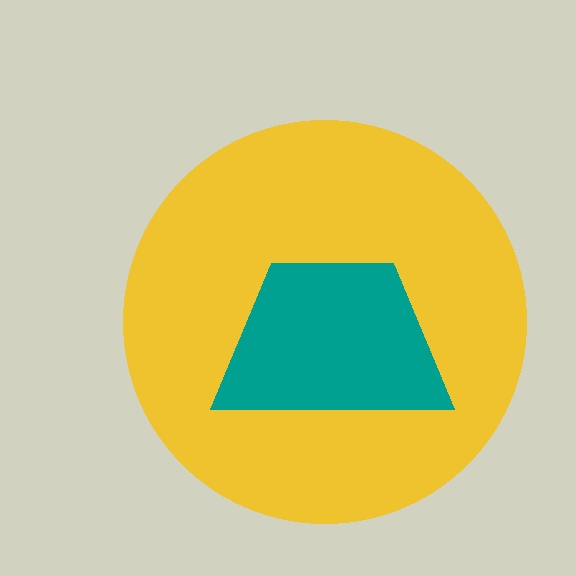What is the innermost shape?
The teal trapezoid.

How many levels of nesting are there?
2.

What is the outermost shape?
The yellow circle.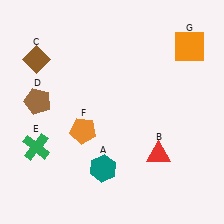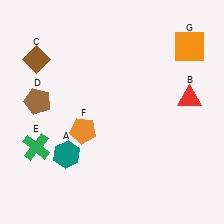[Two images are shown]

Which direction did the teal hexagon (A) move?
The teal hexagon (A) moved left.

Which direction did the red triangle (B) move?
The red triangle (B) moved up.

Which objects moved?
The objects that moved are: the teal hexagon (A), the red triangle (B).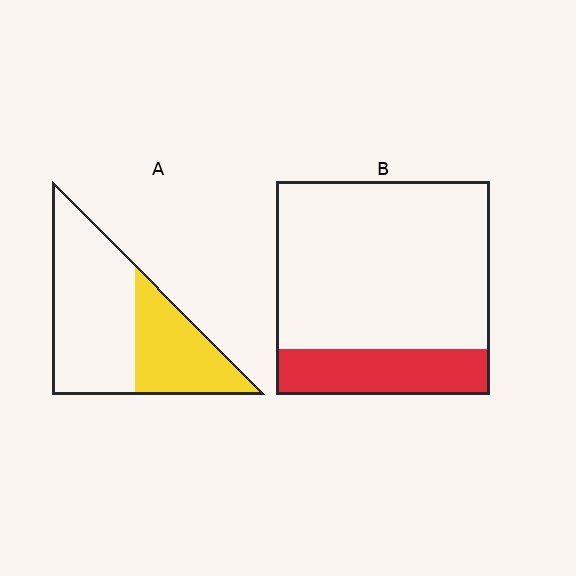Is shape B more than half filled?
No.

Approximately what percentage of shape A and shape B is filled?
A is approximately 35% and B is approximately 20%.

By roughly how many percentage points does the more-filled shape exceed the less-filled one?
By roughly 15 percentage points (A over B).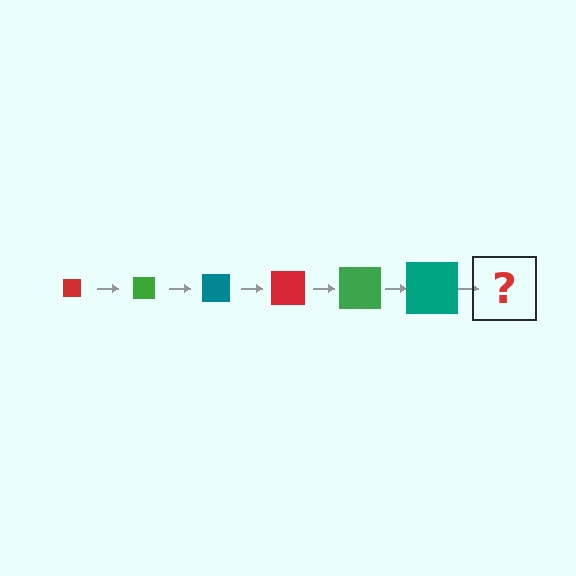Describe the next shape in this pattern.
It should be a red square, larger than the previous one.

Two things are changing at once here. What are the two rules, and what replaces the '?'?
The two rules are that the square grows larger each step and the color cycles through red, green, and teal. The '?' should be a red square, larger than the previous one.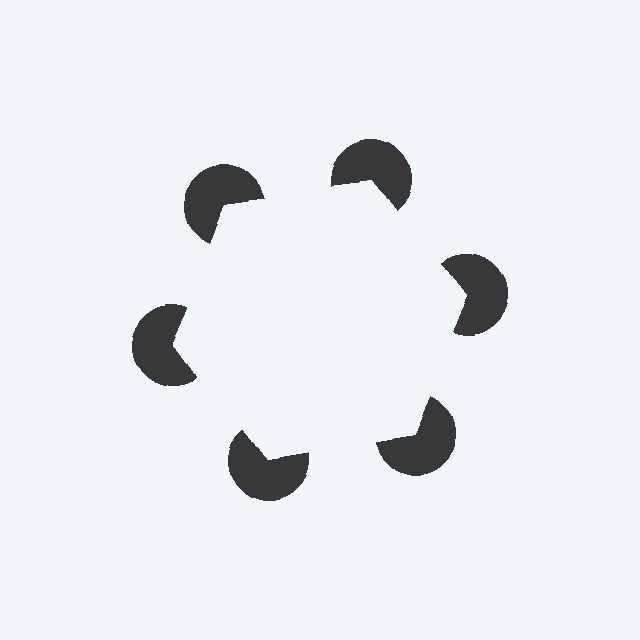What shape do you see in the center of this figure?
An illusory hexagon — its edges are inferred from the aligned wedge cuts in the pac-man discs, not physically drawn.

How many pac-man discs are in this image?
There are 6 — one at each vertex of the illusory hexagon.